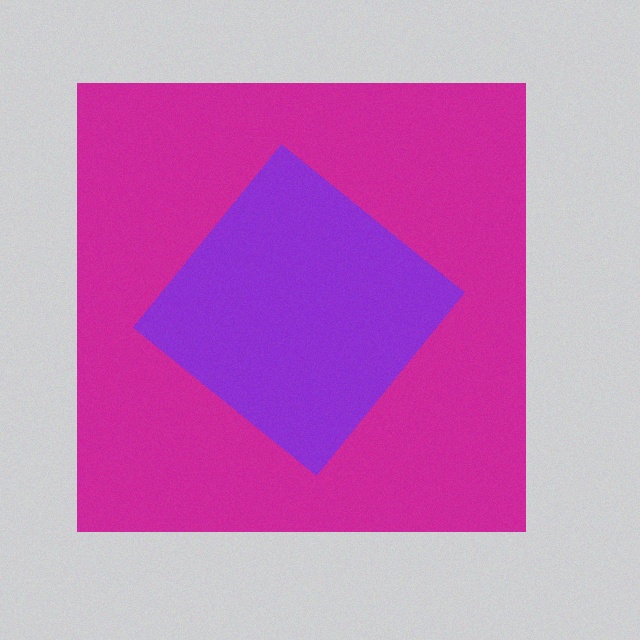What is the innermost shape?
The purple diamond.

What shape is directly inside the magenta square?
The purple diamond.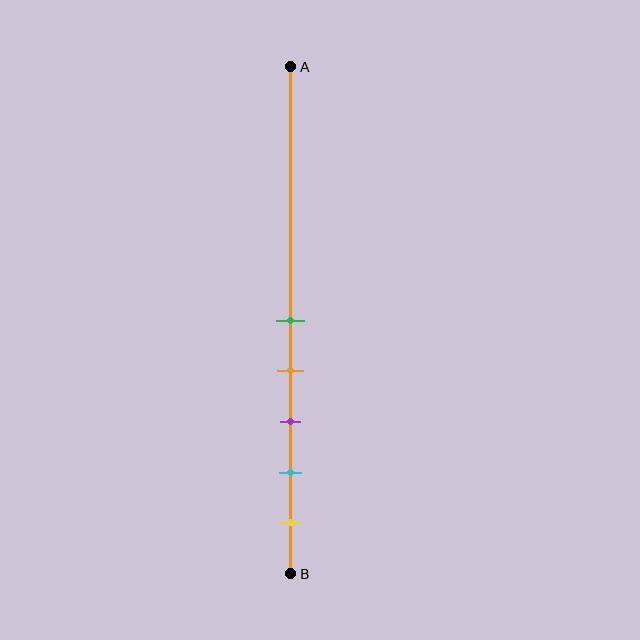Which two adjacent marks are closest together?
The green and orange marks are the closest adjacent pair.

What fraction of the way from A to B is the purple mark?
The purple mark is approximately 70% (0.7) of the way from A to B.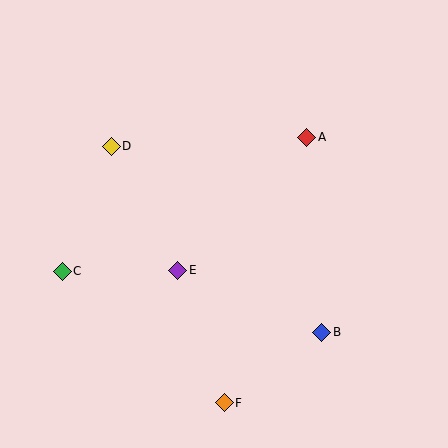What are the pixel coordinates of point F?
Point F is at (224, 403).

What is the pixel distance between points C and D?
The distance between C and D is 134 pixels.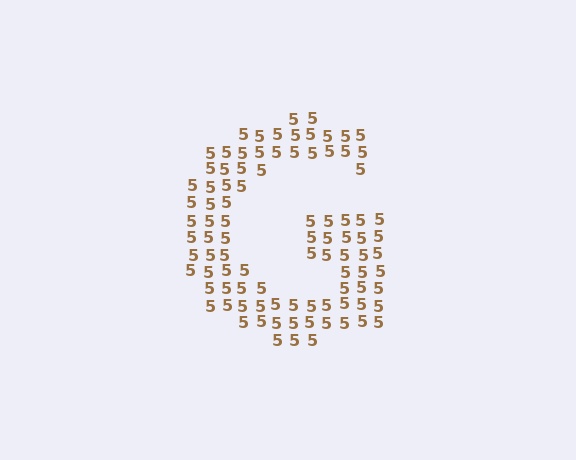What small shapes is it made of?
It is made of small digit 5's.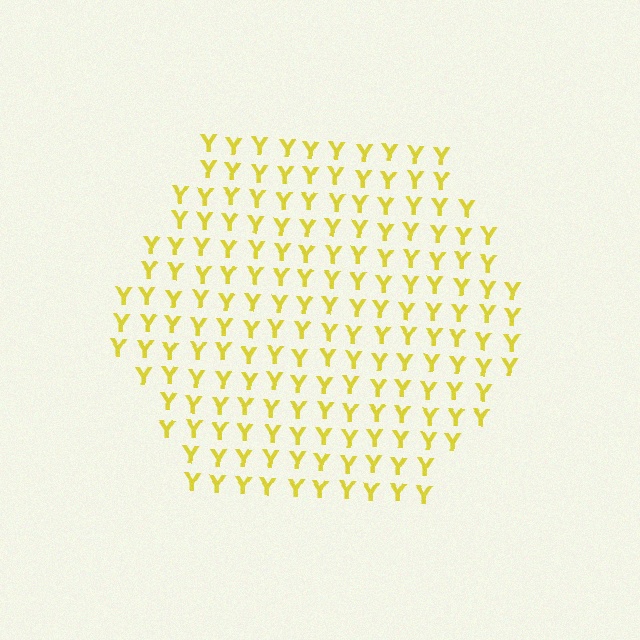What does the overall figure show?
The overall figure shows a hexagon.